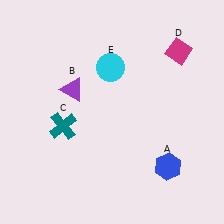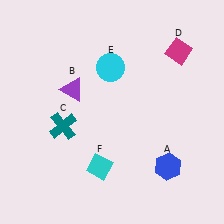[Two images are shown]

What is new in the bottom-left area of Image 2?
A cyan diamond (F) was added in the bottom-left area of Image 2.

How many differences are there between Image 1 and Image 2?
There is 1 difference between the two images.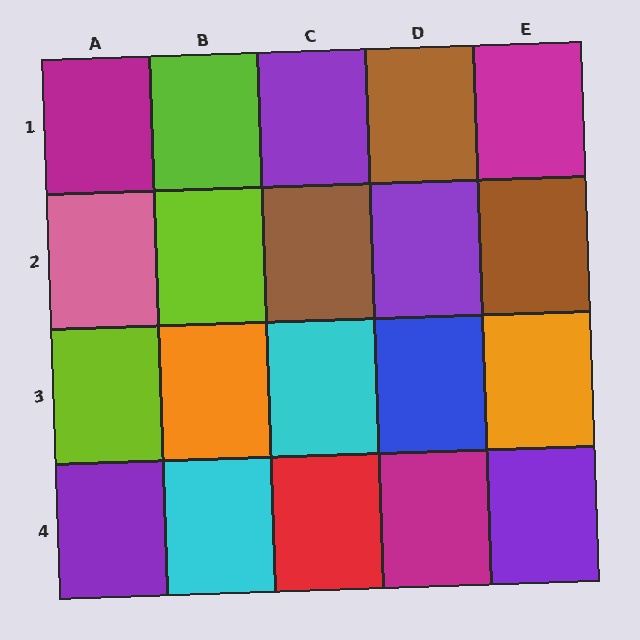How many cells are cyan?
2 cells are cyan.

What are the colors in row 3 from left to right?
Lime, orange, cyan, blue, orange.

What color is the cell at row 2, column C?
Brown.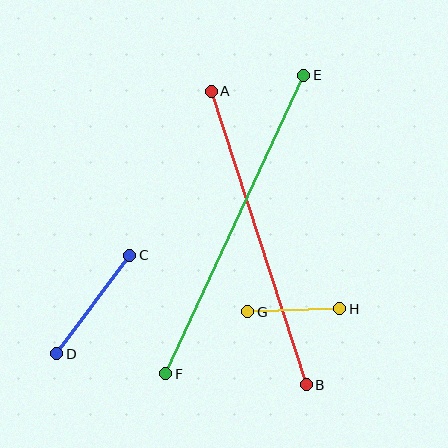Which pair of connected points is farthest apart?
Points E and F are farthest apart.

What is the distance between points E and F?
The distance is approximately 329 pixels.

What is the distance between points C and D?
The distance is approximately 123 pixels.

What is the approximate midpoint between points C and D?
The midpoint is at approximately (93, 305) pixels.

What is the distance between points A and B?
The distance is approximately 309 pixels.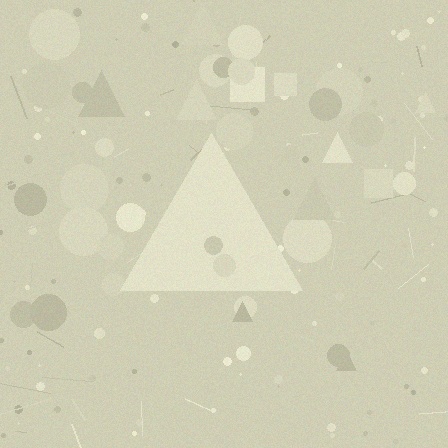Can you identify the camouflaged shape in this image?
The camouflaged shape is a triangle.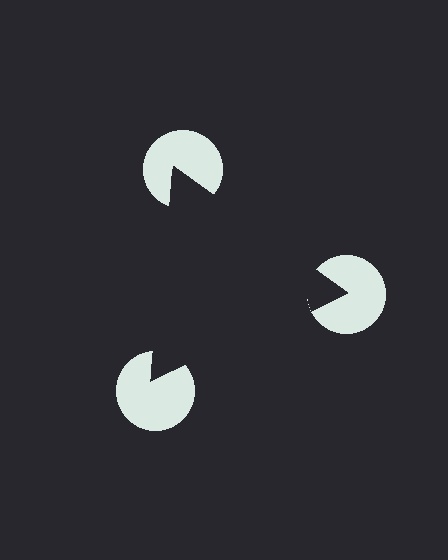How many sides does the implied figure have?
3 sides.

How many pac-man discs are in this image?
There are 3 — one at each vertex of the illusory triangle.